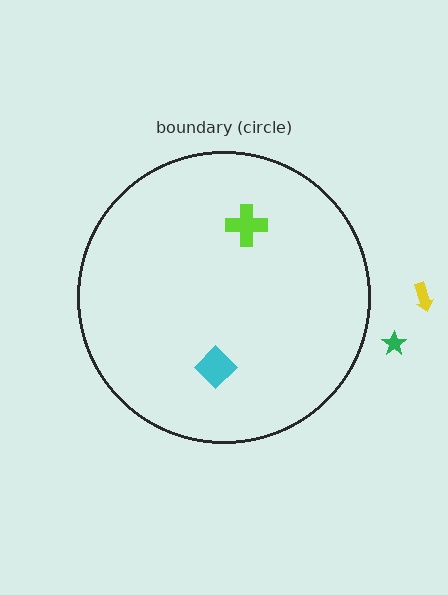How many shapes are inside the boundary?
2 inside, 2 outside.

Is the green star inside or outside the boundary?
Outside.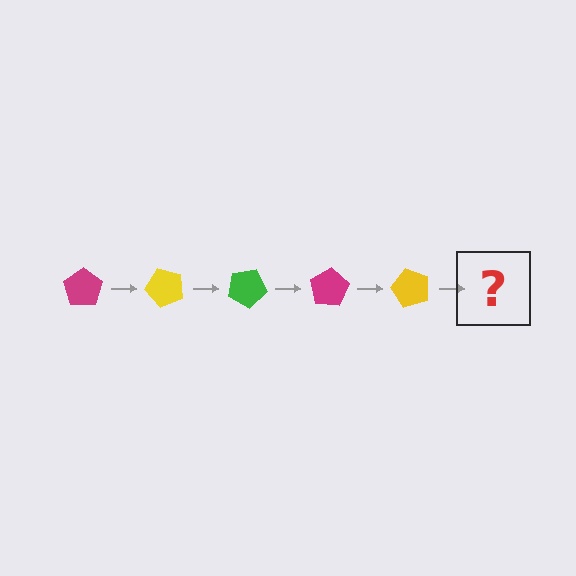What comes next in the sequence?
The next element should be a green pentagon, rotated 250 degrees from the start.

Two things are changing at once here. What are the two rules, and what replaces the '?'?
The two rules are that it rotates 50 degrees each step and the color cycles through magenta, yellow, and green. The '?' should be a green pentagon, rotated 250 degrees from the start.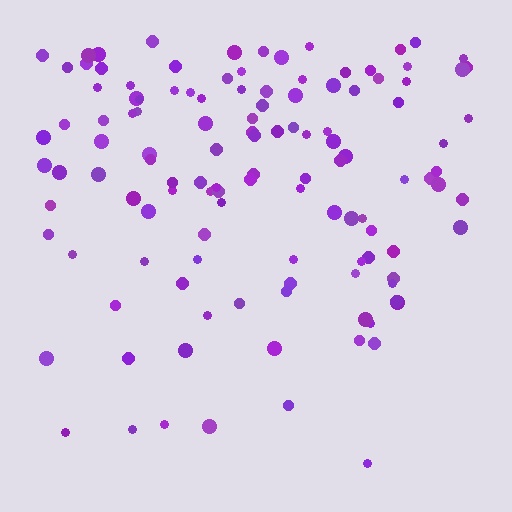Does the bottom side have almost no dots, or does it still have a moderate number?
Still a moderate number, just noticeably fewer than the top.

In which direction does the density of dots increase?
From bottom to top, with the top side densest.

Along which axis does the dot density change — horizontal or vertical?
Vertical.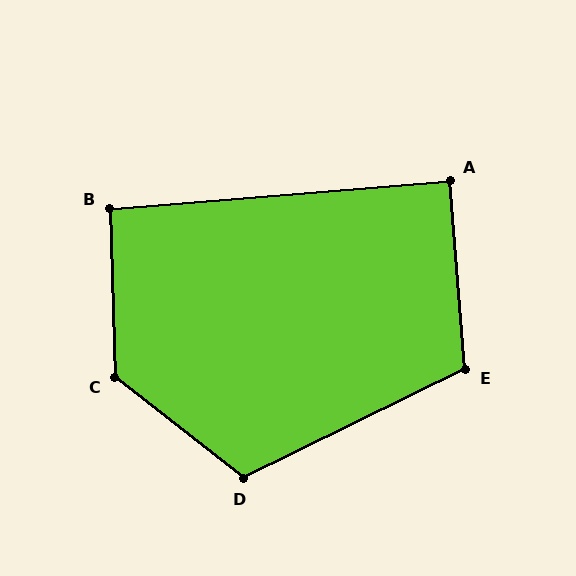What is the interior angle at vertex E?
Approximately 112 degrees (obtuse).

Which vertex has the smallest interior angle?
A, at approximately 90 degrees.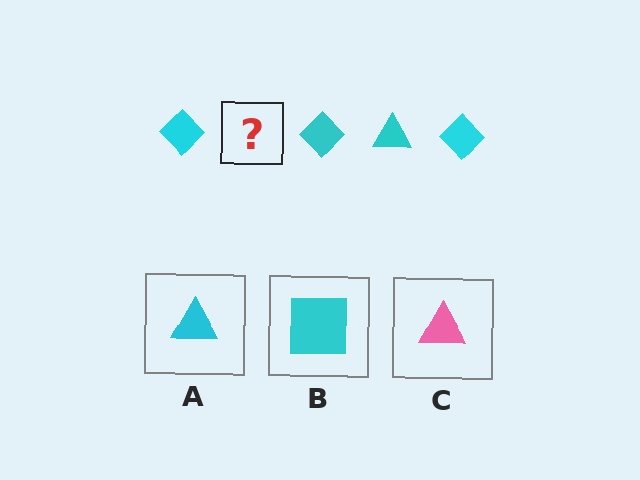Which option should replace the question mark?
Option A.